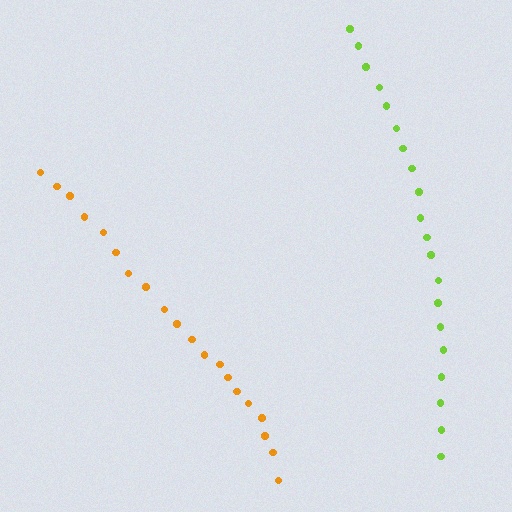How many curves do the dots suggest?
There are 2 distinct paths.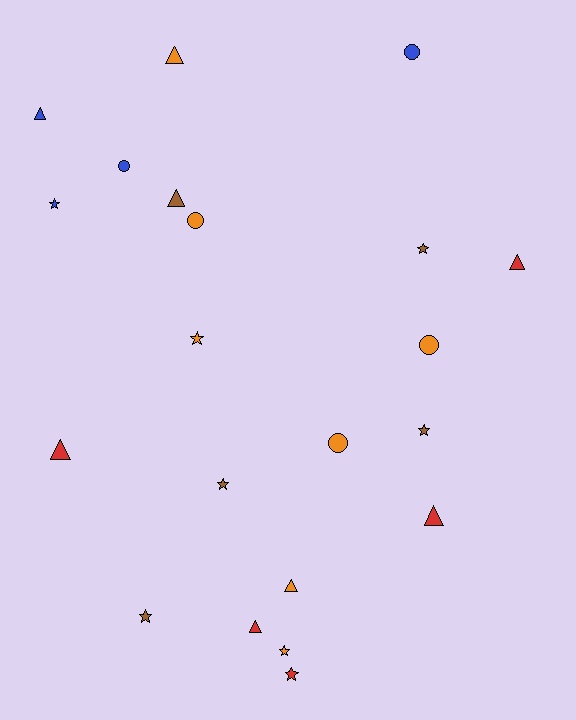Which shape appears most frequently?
Triangle, with 8 objects.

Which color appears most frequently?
Orange, with 7 objects.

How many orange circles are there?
There are 3 orange circles.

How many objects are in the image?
There are 21 objects.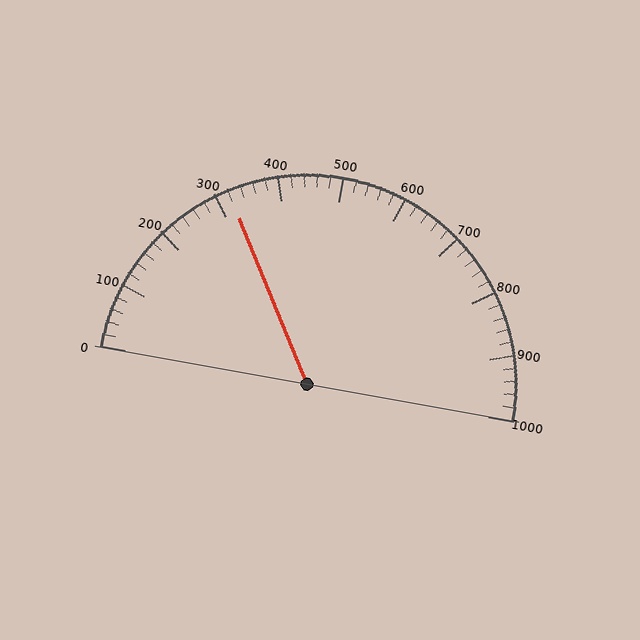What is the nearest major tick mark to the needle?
The nearest major tick mark is 300.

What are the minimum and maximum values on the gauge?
The gauge ranges from 0 to 1000.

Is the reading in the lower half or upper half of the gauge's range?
The reading is in the lower half of the range (0 to 1000).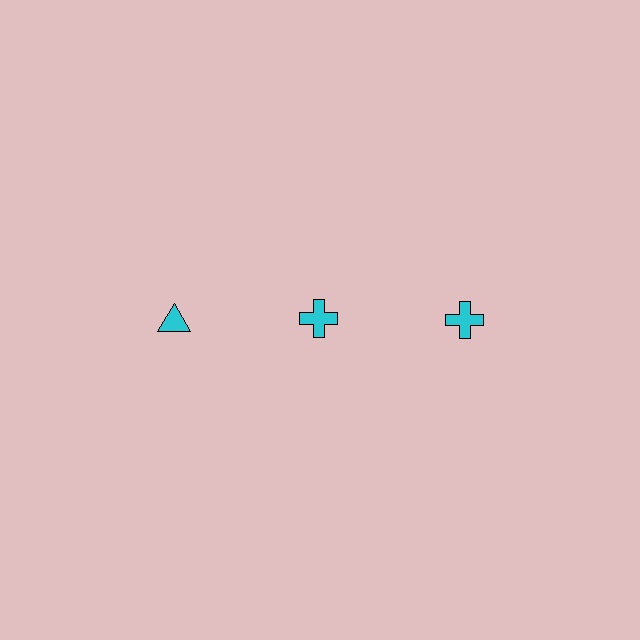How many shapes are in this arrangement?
There are 3 shapes arranged in a grid pattern.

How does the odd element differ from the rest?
It has a different shape: triangle instead of cross.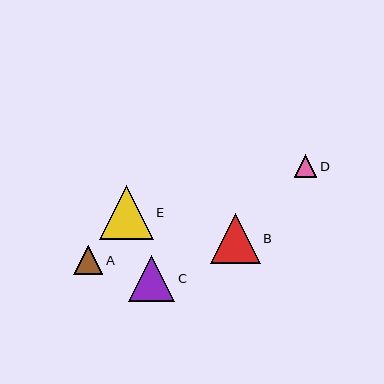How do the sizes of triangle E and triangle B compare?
Triangle E and triangle B are approximately the same size.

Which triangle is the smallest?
Triangle D is the smallest with a size of approximately 22 pixels.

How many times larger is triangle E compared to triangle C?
Triangle E is approximately 1.2 times the size of triangle C.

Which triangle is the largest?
Triangle E is the largest with a size of approximately 53 pixels.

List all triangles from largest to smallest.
From largest to smallest: E, B, C, A, D.